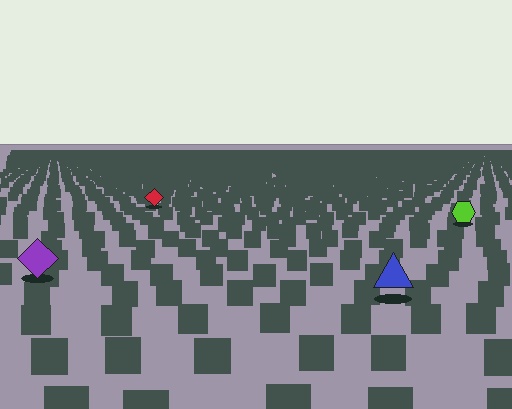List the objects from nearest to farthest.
From nearest to farthest: the blue triangle, the purple diamond, the lime hexagon, the red diamond.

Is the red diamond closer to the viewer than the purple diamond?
No. The purple diamond is closer — you can tell from the texture gradient: the ground texture is coarser near it.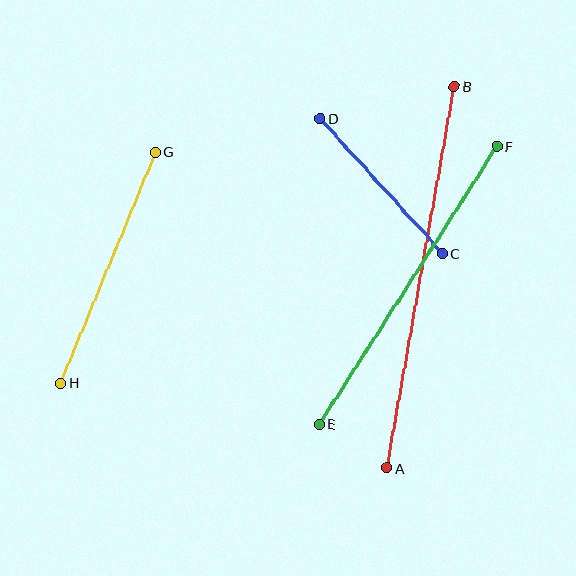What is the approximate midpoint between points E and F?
The midpoint is at approximately (408, 285) pixels.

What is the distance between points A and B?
The distance is approximately 388 pixels.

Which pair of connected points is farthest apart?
Points A and B are farthest apart.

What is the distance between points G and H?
The distance is approximately 250 pixels.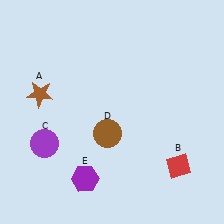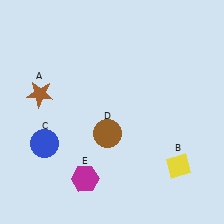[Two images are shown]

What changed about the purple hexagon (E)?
In Image 1, E is purple. In Image 2, it changed to magenta.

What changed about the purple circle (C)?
In Image 1, C is purple. In Image 2, it changed to blue.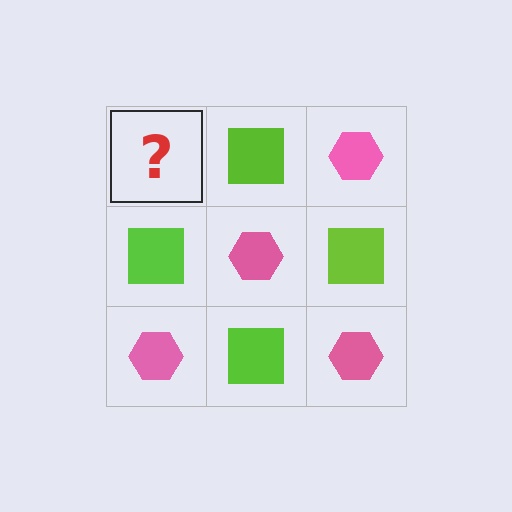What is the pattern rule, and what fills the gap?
The rule is that it alternates pink hexagon and lime square in a checkerboard pattern. The gap should be filled with a pink hexagon.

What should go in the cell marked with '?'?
The missing cell should contain a pink hexagon.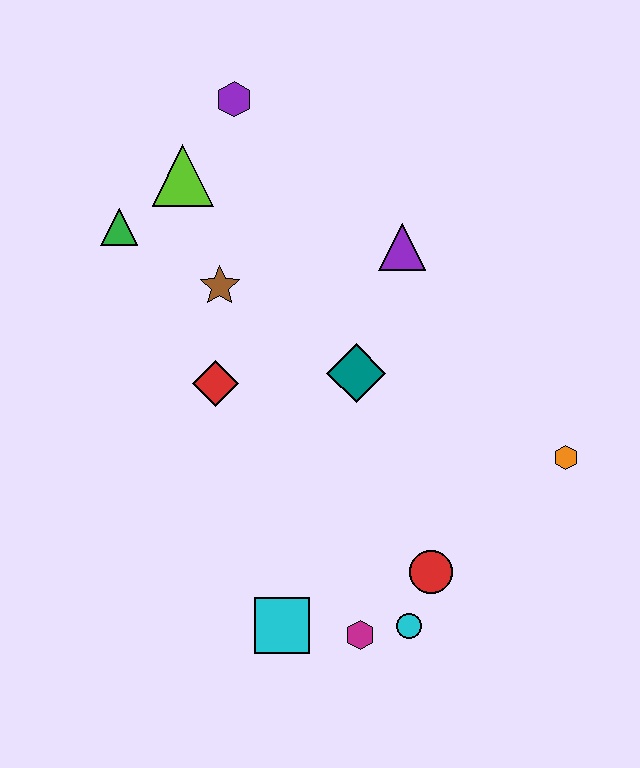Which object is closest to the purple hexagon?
The lime triangle is closest to the purple hexagon.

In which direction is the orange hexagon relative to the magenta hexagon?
The orange hexagon is to the right of the magenta hexagon.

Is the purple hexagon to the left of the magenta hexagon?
Yes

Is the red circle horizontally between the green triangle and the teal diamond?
No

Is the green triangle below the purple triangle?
No